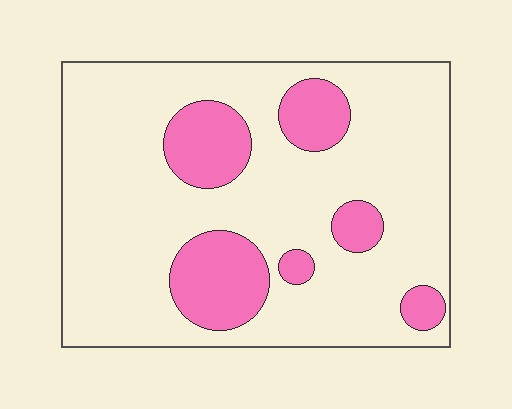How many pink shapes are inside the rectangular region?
6.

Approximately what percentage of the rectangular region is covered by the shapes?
Approximately 20%.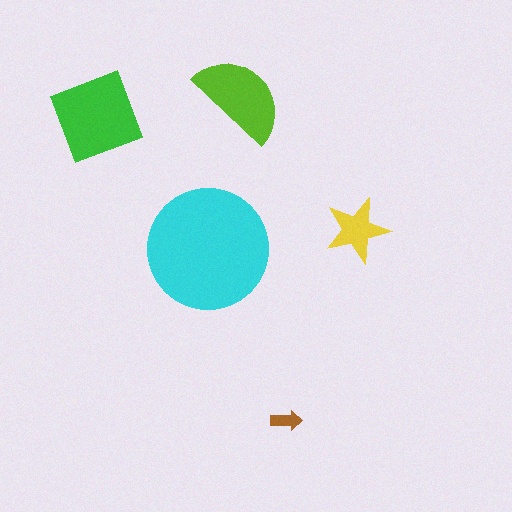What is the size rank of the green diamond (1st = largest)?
2nd.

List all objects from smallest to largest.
The brown arrow, the yellow star, the lime semicircle, the green diamond, the cyan circle.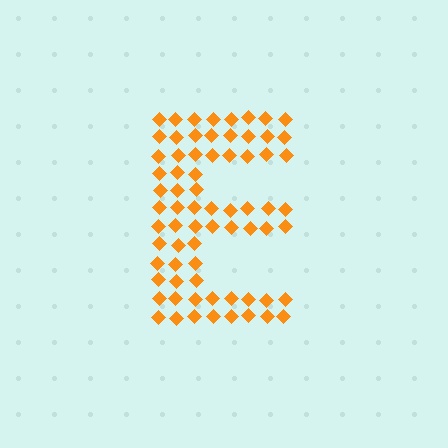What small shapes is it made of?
It is made of small diamonds.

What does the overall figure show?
The overall figure shows the letter E.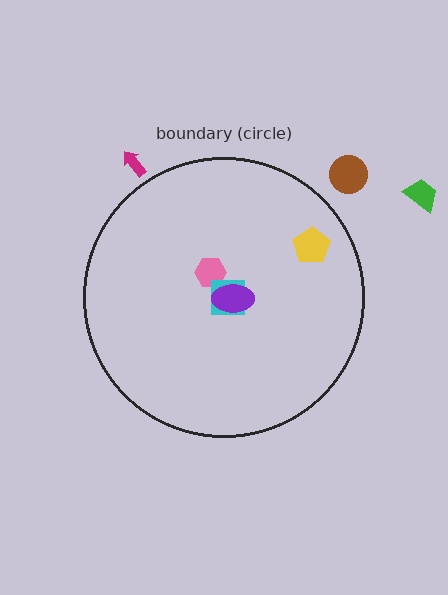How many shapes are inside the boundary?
4 inside, 3 outside.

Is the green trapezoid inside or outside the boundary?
Outside.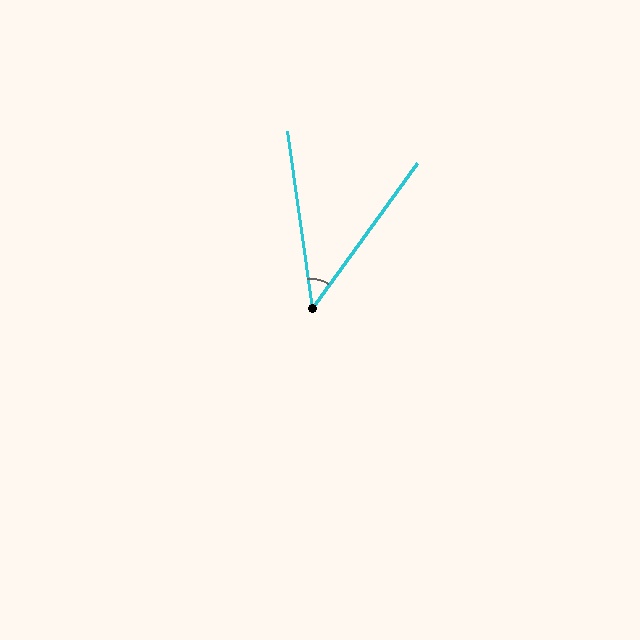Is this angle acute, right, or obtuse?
It is acute.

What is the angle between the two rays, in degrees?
Approximately 44 degrees.